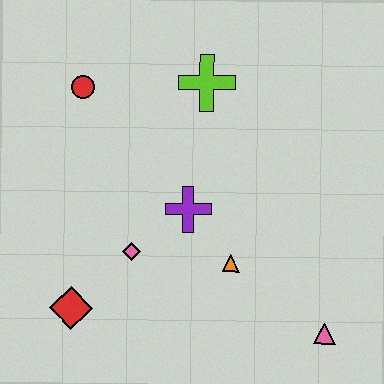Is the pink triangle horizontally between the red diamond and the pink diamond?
No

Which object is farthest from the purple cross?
The pink triangle is farthest from the purple cross.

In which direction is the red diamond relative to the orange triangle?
The red diamond is to the left of the orange triangle.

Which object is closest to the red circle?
The lime cross is closest to the red circle.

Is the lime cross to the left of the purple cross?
No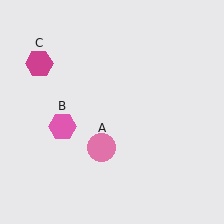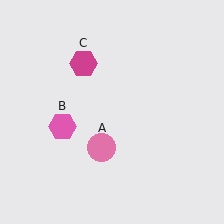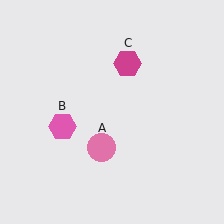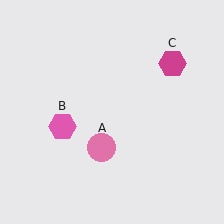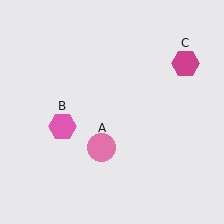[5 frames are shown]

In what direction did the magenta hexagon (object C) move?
The magenta hexagon (object C) moved right.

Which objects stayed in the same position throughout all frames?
Pink circle (object A) and pink hexagon (object B) remained stationary.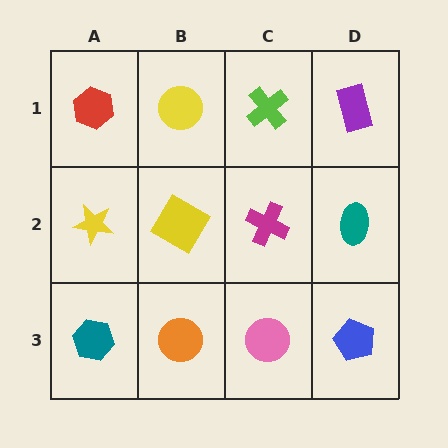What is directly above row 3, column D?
A teal ellipse.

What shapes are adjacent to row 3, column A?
A yellow star (row 2, column A), an orange circle (row 3, column B).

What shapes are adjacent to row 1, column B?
A yellow diamond (row 2, column B), a red hexagon (row 1, column A), a lime cross (row 1, column C).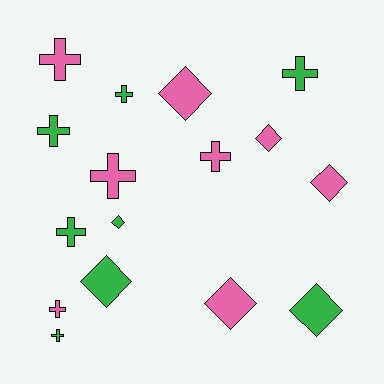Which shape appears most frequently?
Cross, with 9 objects.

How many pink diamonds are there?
There are 4 pink diamonds.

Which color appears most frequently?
Green, with 8 objects.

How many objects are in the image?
There are 16 objects.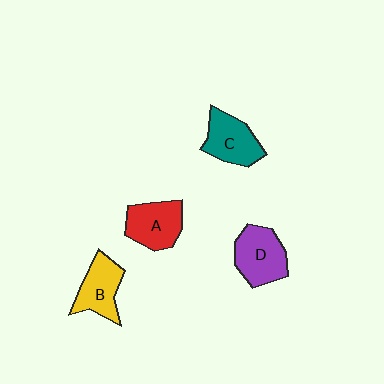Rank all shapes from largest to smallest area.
From largest to smallest: D (purple), A (red), C (teal), B (yellow).